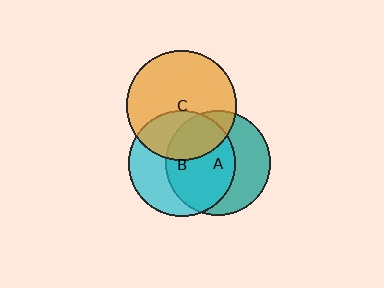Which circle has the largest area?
Circle C (orange).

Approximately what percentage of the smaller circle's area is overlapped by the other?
Approximately 25%.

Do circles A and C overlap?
Yes.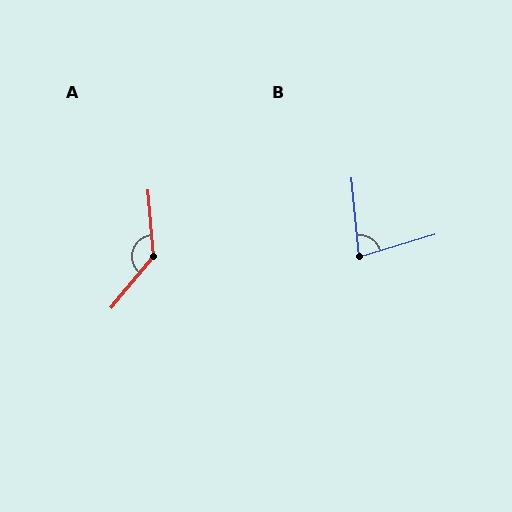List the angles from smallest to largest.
B (79°), A (136°).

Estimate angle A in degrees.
Approximately 136 degrees.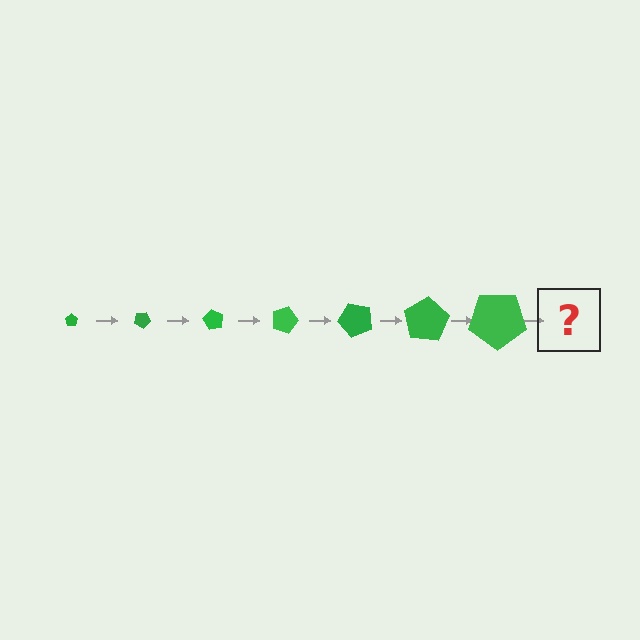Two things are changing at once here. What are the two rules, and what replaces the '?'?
The two rules are that the pentagon grows larger each step and it rotates 30 degrees each step. The '?' should be a pentagon, larger than the previous one and rotated 210 degrees from the start.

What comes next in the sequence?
The next element should be a pentagon, larger than the previous one and rotated 210 degrees from the start.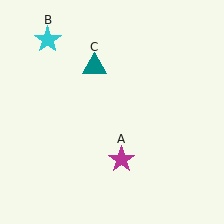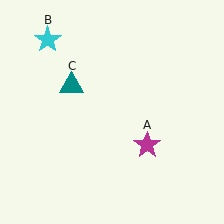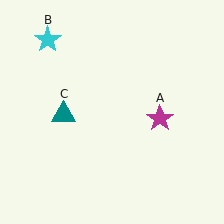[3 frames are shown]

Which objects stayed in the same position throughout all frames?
Cyan star (object B) remained stationary.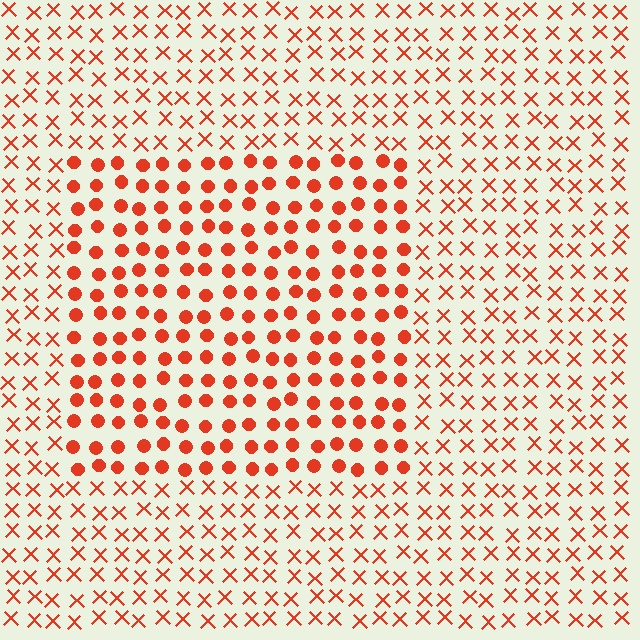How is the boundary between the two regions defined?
The boundary is defined by a change in element shape: circles inside vs. X marks outside. All elements share the same color and spacing.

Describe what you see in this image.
The image is filled with small red elements arranged in a uniform grid. A rectangle-shaped region contains circles, while the surrounding area contains X marks. The boundary is defined purely by the change in element shape.